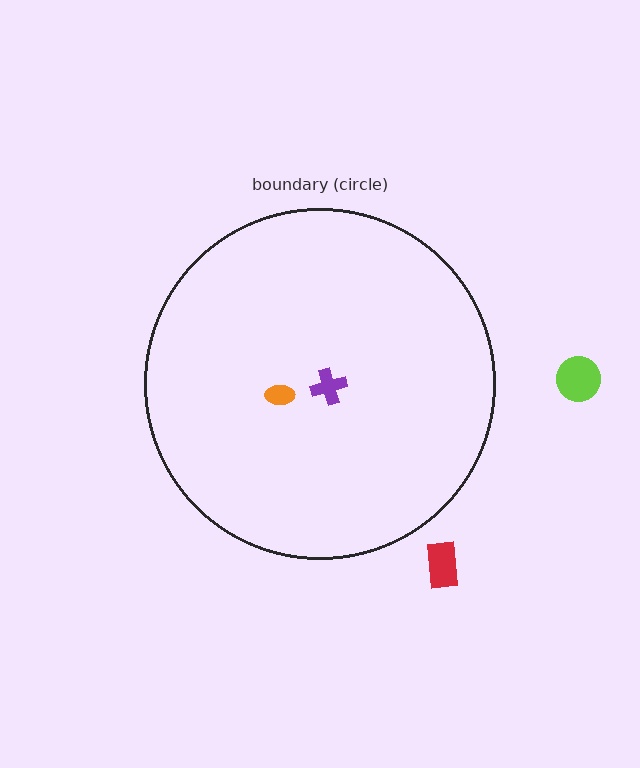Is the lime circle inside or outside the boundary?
Outside.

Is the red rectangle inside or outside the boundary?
Outside.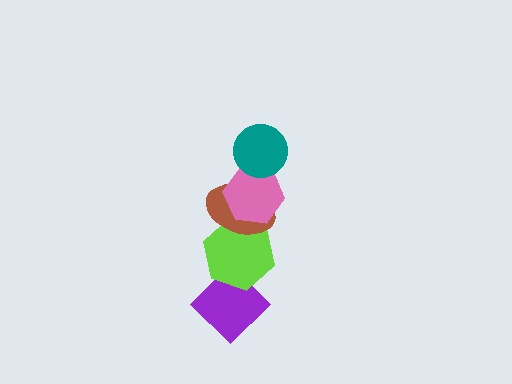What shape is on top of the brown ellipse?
The pink hexagon is on top of the brown ellipse.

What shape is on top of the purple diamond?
The lime hexagon is on top of the purple diamond.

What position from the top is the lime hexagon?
The lime hexagon is 4th from the top.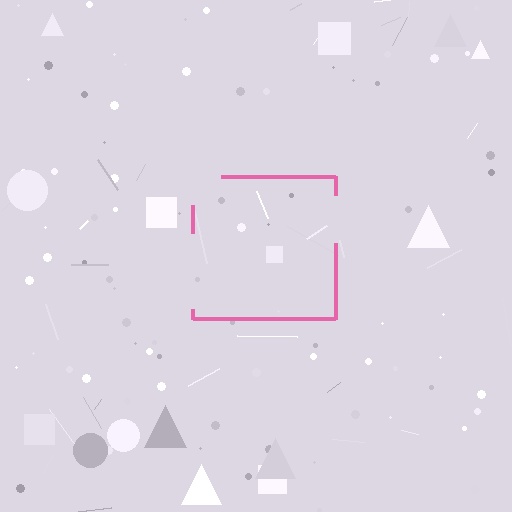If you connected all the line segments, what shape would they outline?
They would outline a square.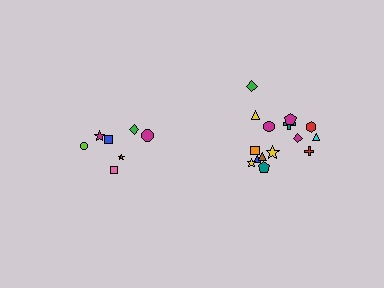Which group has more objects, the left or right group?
The right group.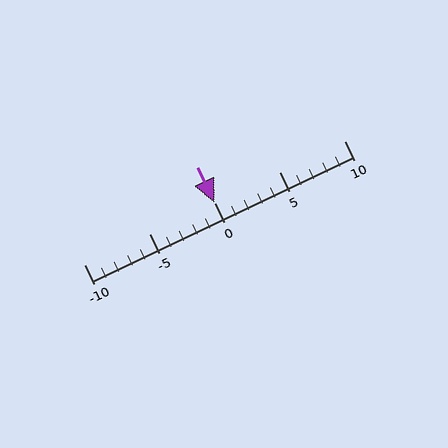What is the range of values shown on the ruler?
The ruler shows values from -10 to 10.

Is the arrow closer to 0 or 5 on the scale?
The arrow is closer to 0.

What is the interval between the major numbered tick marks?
The major tick marks are spaced 5 units apart.